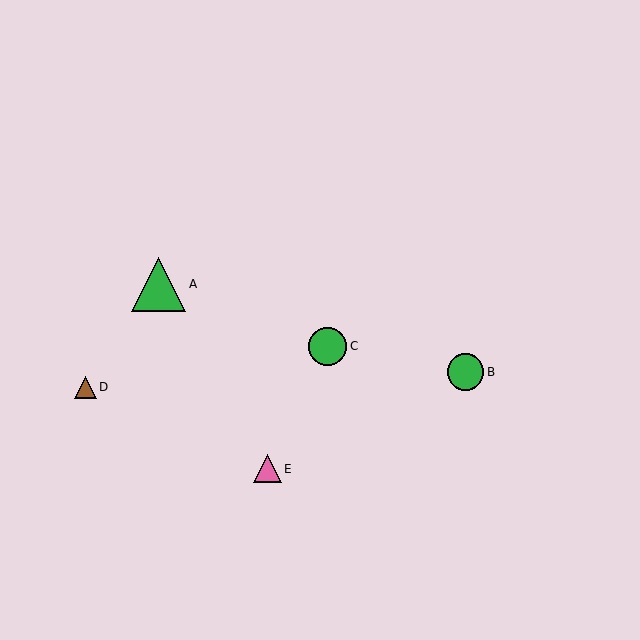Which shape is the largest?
The green triangle (labeled A) is the largest.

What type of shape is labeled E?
Shape E is a pink triangle.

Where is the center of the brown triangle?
The center of the brown triangle is at (86, 387).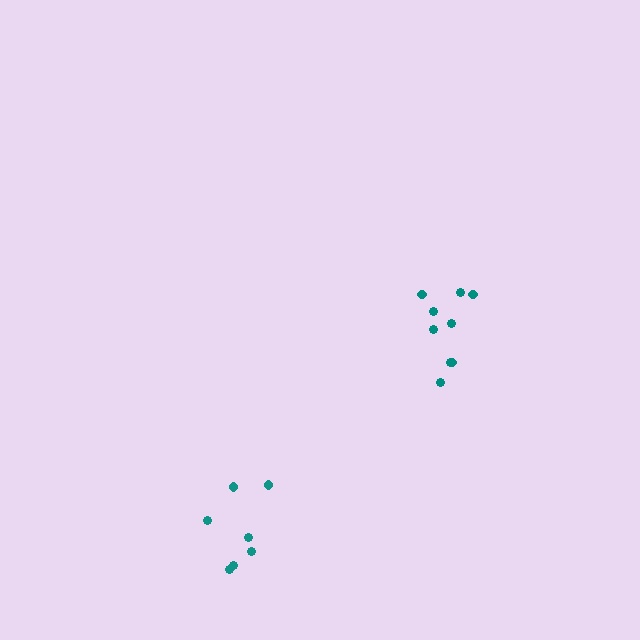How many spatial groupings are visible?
There are 2 spatial groupings.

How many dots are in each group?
Group 1: 7 dots, Group 2: 9 dots (16 total).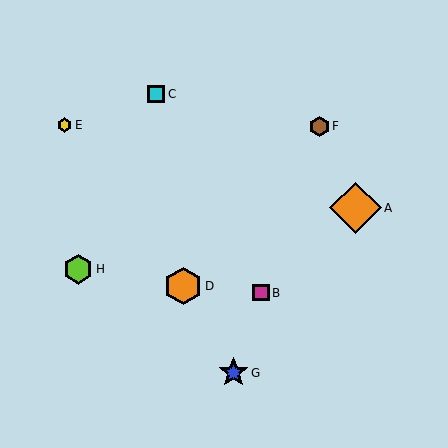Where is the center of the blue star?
The center of the blue star is at (234, 373).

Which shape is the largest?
The orange diamond (labeled A) is the largest.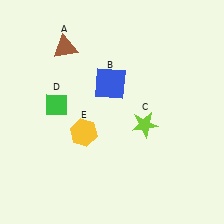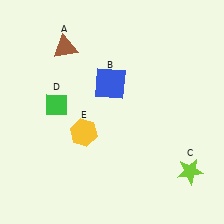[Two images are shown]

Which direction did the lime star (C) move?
The lime star (C) moved down.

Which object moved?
The lime star (C) moved down.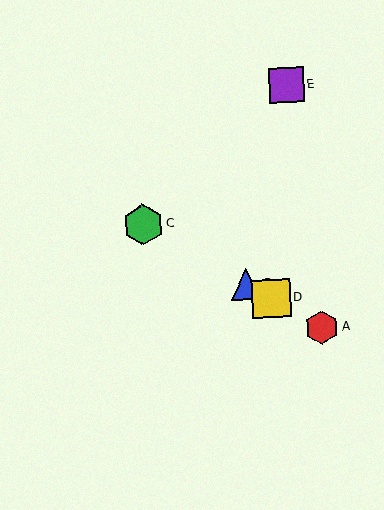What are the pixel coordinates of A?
Object A is at (322, 328).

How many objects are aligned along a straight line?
4 objects (A, B, C, D) are aligned along a straight line.